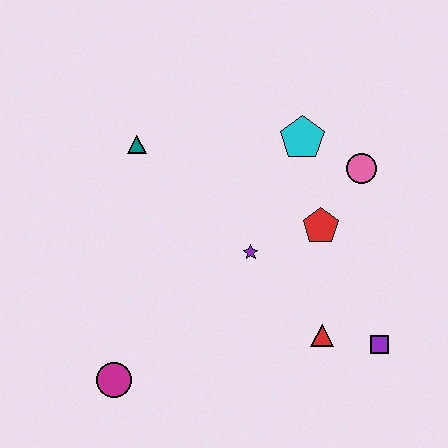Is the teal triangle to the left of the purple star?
Yes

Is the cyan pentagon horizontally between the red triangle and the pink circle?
No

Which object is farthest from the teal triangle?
The purple square is farthest from the teal triangle.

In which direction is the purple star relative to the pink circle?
The purple star is to the left of the pink circle.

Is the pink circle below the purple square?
No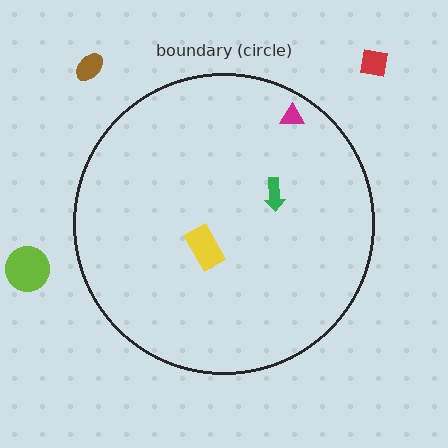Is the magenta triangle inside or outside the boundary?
Inside.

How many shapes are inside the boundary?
3 inside, 3 outside.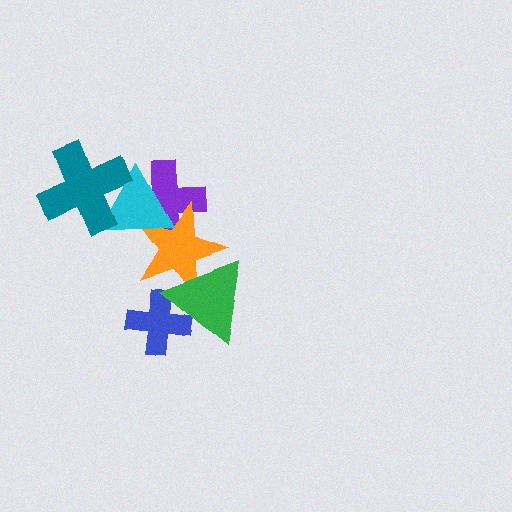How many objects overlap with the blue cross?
1 object overlaps with the blue cross.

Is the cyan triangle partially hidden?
Yes, it is partially covered by another shape.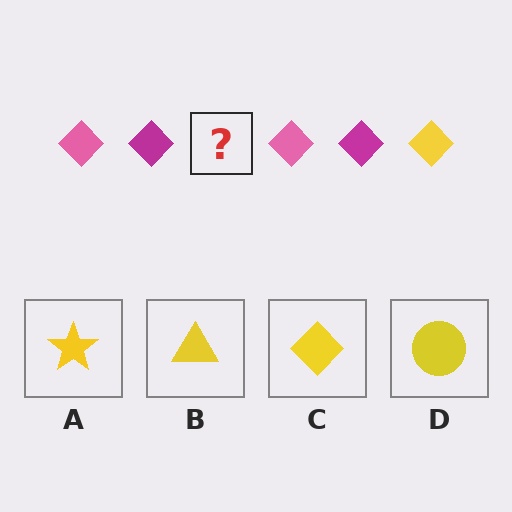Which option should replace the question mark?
Option C.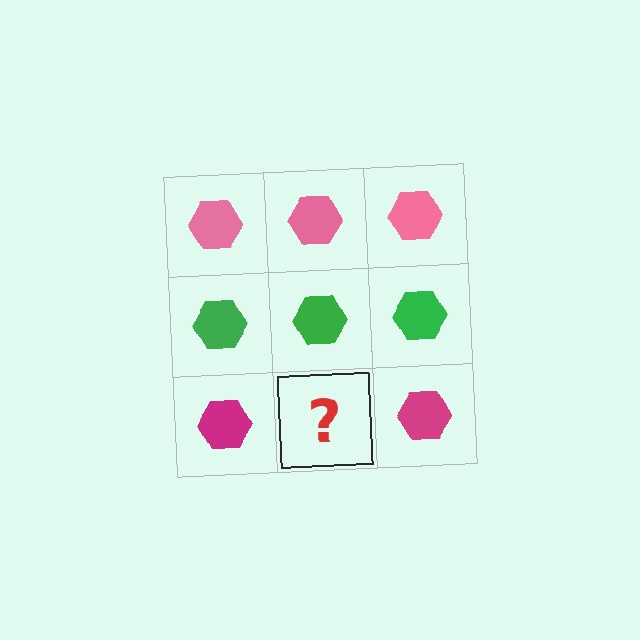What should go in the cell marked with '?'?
The missing cell should contain a magenta hexagon.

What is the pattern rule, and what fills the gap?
The rule is that each row has a consistent color. The gap should be filled with a magenta hexagon.